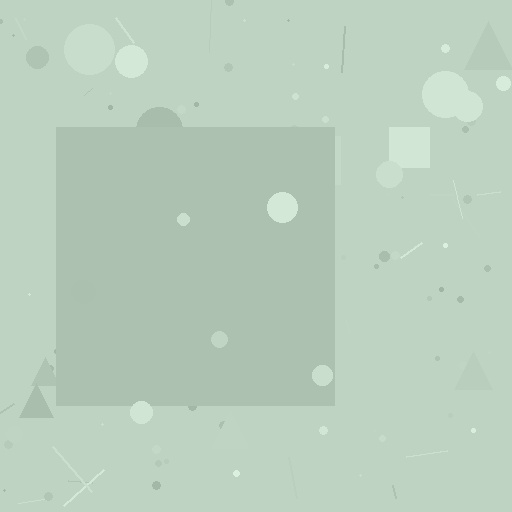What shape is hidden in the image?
A square is hidden in the image.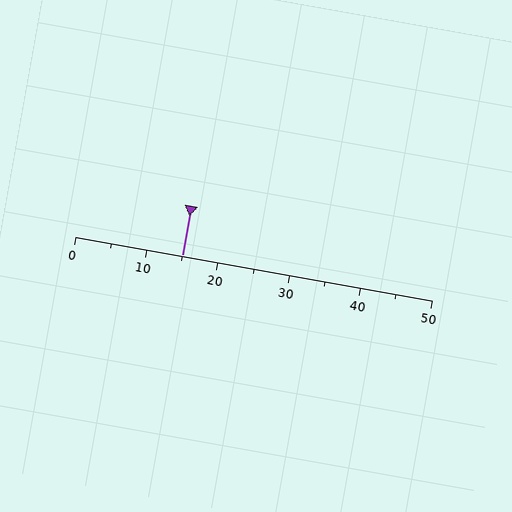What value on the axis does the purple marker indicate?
The marker indicates approximately 15.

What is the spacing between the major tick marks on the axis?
The major ticks are spaced 10 apart.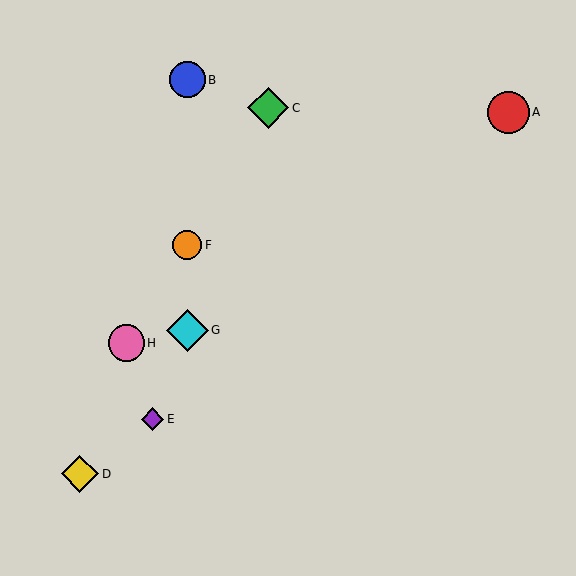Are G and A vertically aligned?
No, G is at x≈187 and A is at x≈509.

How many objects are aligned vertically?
3 objects (B, F, G) are aligned vertically.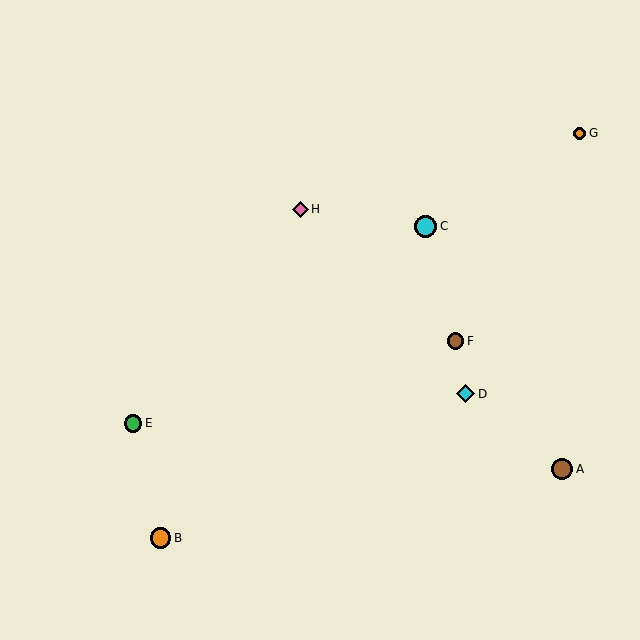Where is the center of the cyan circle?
The center of the cyan circle is at (426, 226).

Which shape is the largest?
The cyan circle (labeled C) is the largest.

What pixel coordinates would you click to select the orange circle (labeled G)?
Click at (579, 133) to select the orange circle G.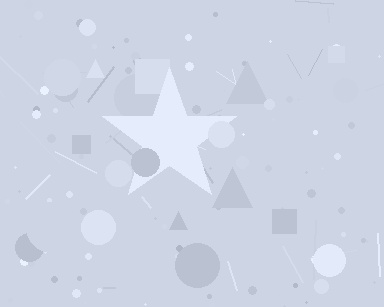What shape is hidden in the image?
A star is hidden in the image.